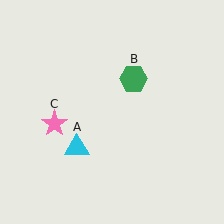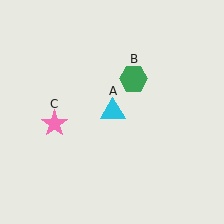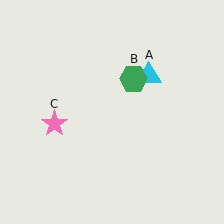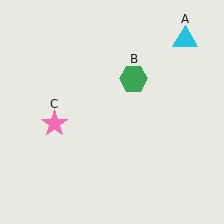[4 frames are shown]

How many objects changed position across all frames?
1 object changed position: cyan triangle (object A).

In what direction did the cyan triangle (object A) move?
The cyan triangle (object A) moved up and to the right.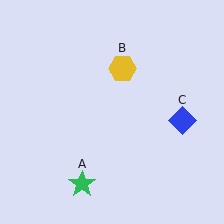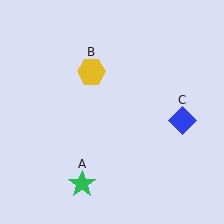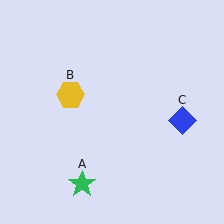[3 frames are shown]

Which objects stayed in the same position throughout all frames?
Green star (object A) and blue diamond (object C) remained stationary.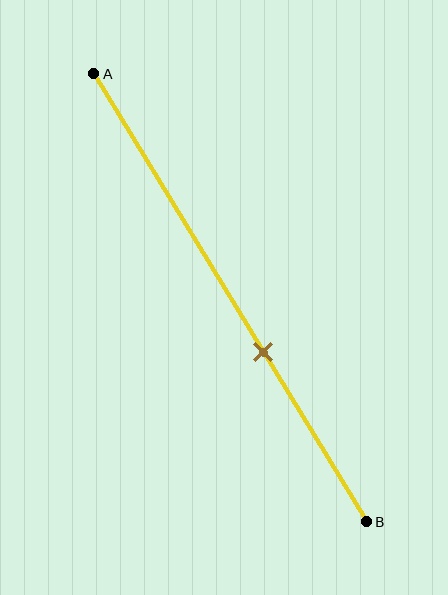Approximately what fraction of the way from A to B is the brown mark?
The brown mark is approximately 60% of the way from A to B.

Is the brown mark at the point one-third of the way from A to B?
No, the mark is at about 60% from A, not at the 33% one-third point.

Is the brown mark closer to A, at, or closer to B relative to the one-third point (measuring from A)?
The brown mark is closer to point B than the one-third point of segment AB.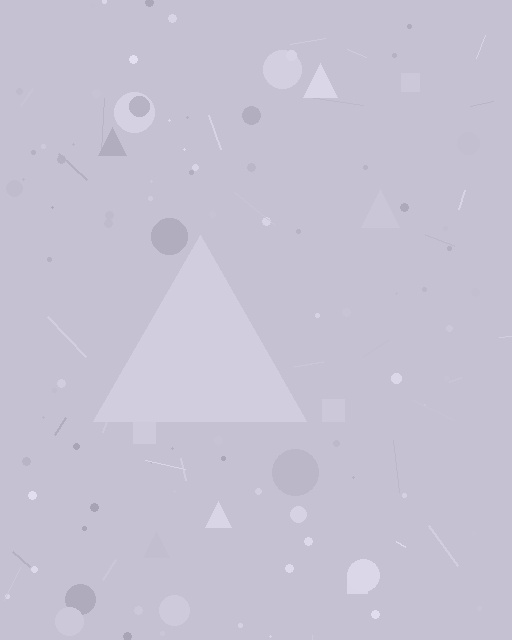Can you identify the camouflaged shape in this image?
The camouflaged shape is a triangle.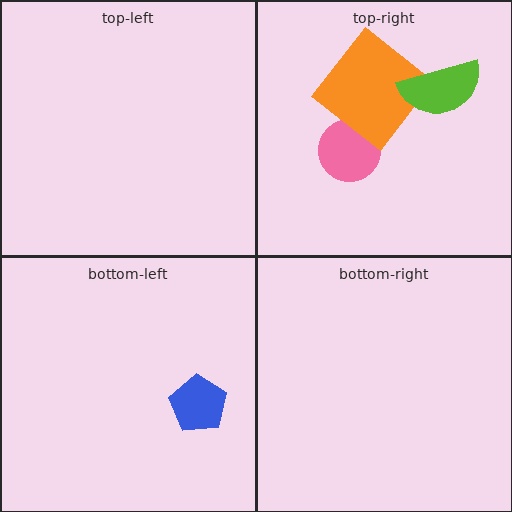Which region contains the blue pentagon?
The bottom-left region.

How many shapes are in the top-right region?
3.